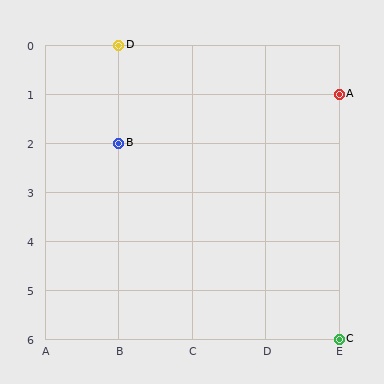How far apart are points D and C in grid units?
Points D and C are 3 columns and 6 rows apart (about 6.7 grid units diagonally).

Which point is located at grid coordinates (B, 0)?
Point D is at (B, 0).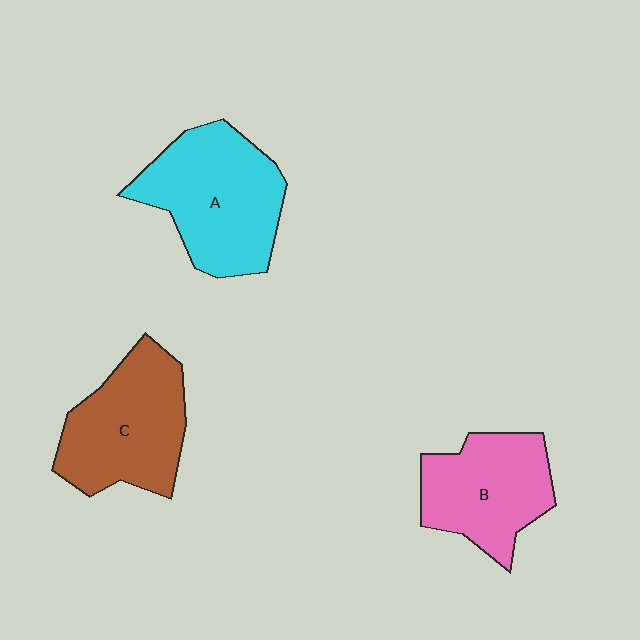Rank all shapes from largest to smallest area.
From largest to smallest: A (cyan), C (brown), B (pink).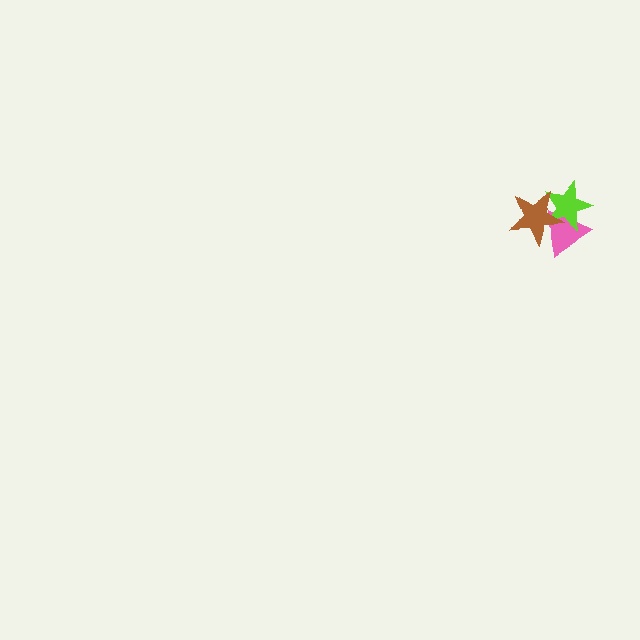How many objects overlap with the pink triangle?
2 objects overlap with the pink triangle.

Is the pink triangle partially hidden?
Yes, it is partially covered by another shape.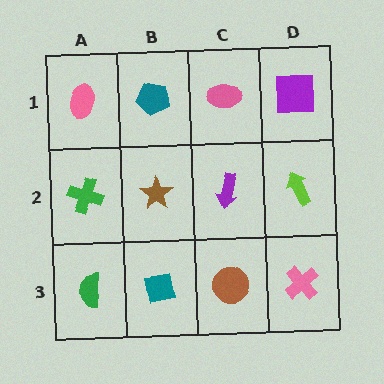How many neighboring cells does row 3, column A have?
2.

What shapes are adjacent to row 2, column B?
A teal pentagon (row 1, column B), a teal square (row 3, column B), a green cross (row 2, column A), a purple arrow (row 2, column C).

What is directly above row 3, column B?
A brown star.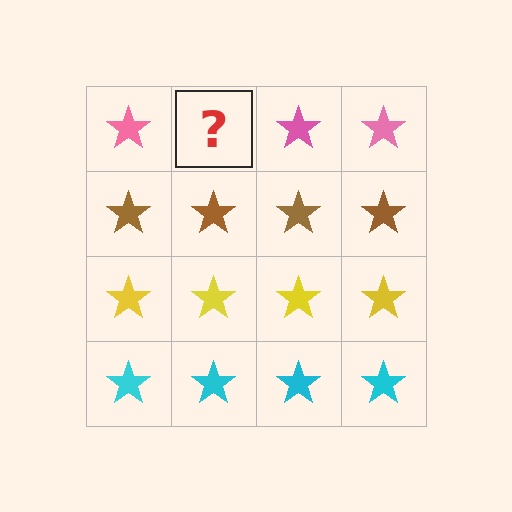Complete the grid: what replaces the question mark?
The question mark should be replaced with a pink star.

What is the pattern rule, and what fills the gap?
The rule is that each row has a consistent color. The gap should be filled with a pink star.